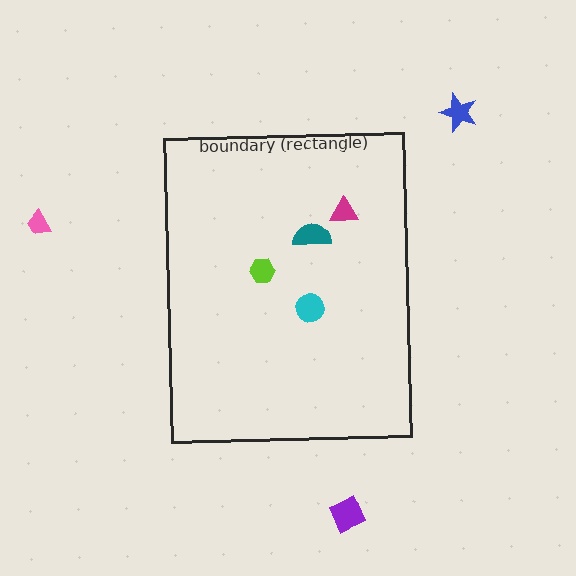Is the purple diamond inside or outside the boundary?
Outside.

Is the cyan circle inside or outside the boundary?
Inside.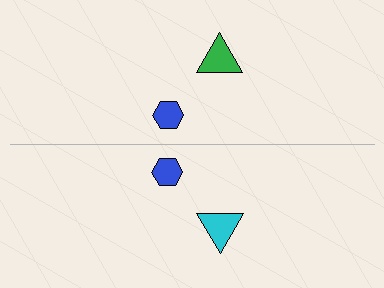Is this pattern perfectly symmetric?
No, the pattern is not perfectly symmetric. The cyan triangle on the bottom side breaks the symmetry — its mirror counterpart is green.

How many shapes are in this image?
There are 4 shapes in this image.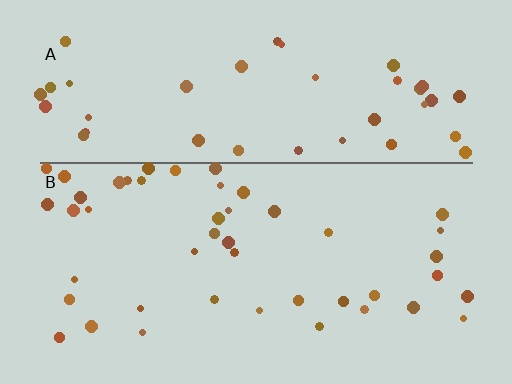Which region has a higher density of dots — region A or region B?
B (the bottom).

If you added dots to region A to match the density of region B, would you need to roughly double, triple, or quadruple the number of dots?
Approximately double.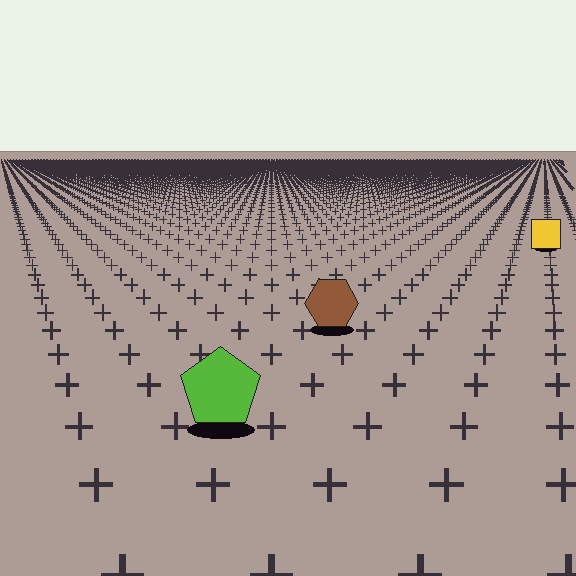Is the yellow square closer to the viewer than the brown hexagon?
No. The brown hexagon is closer — you can tell from the texture gradient: the ground texture is coarser near it.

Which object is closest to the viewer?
The lime pentagon is closest. The texture marks near it are larger and more spread out.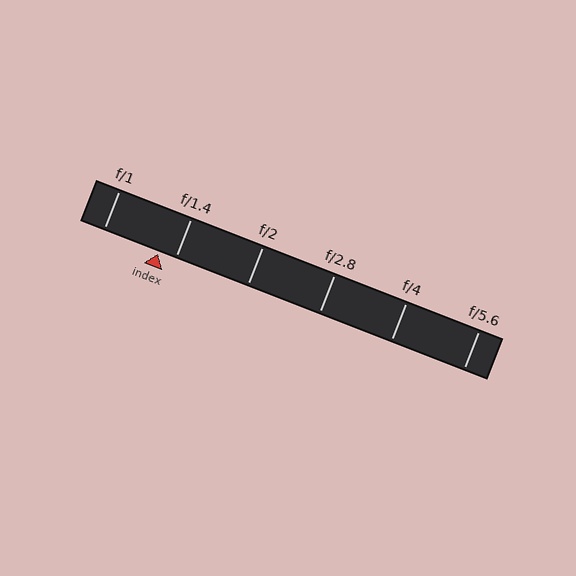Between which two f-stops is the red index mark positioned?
The index mark is between f/1 and f/1.4.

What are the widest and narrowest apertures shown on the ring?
The widest aperture shown is f/1 and the narrowest is f/5.6.